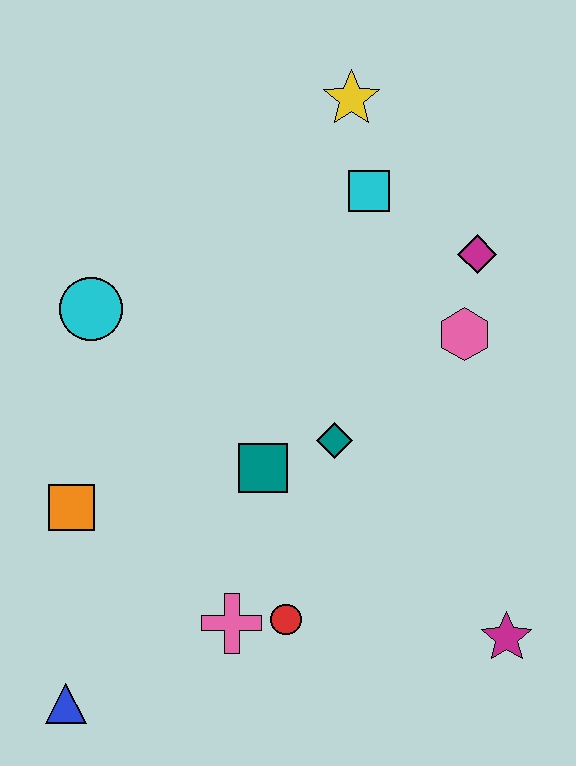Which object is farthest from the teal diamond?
The blue triangle is farthest from the teal diamond.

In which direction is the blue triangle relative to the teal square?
The blue triangle is below the teal square.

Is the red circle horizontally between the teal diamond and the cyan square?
No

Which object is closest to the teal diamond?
The teal square is closest to the teal diamond.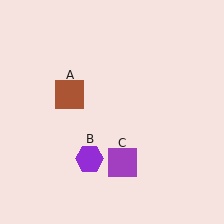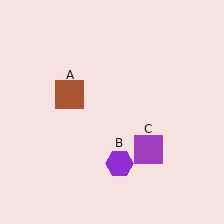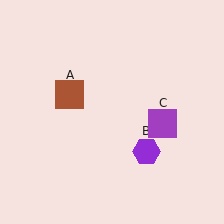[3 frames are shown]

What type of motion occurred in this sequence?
The purple hexagon (object B), purple square (object C) rotated counterclockwise around the center of the scene.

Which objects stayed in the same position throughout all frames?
Brown square (object A) remained stationary.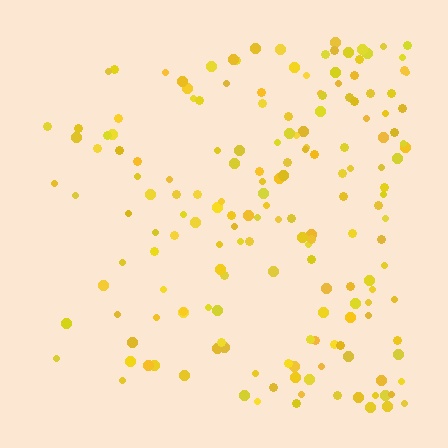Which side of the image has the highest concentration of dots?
The right.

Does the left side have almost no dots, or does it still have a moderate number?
Still a moderate number, just noticeably fewer than the right.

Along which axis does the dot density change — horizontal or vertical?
Horizontal.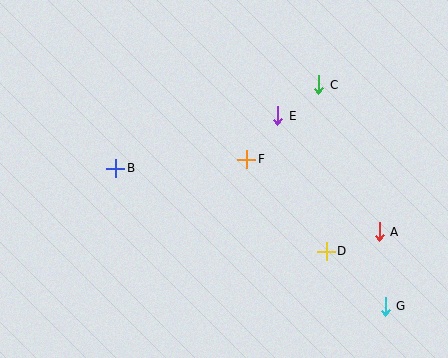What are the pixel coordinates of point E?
Point E is at (278, 116).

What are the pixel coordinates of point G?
Point G is at (385, 306).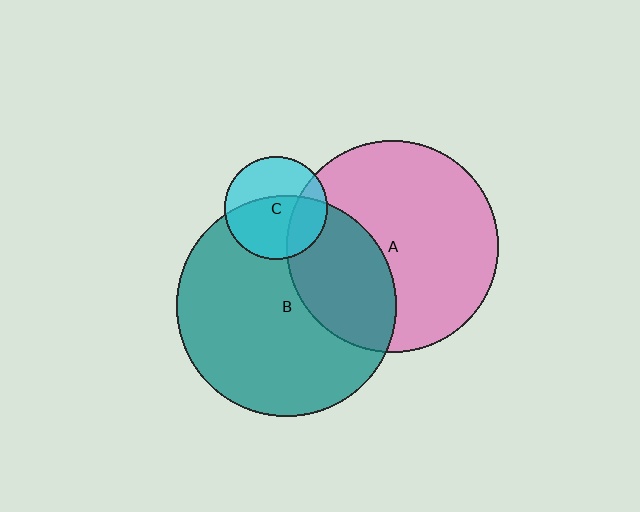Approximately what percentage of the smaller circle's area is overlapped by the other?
Approximately 25%.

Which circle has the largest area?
Circle B (teal).